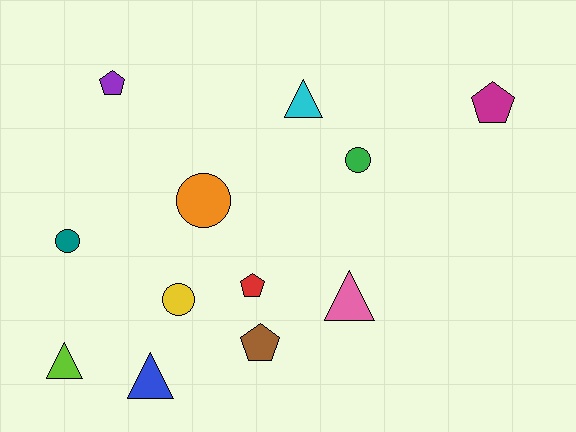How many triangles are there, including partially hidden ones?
There are 4 triangles.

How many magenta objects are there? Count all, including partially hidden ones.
There is 1 magenta object.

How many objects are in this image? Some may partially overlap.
There are 12 objects.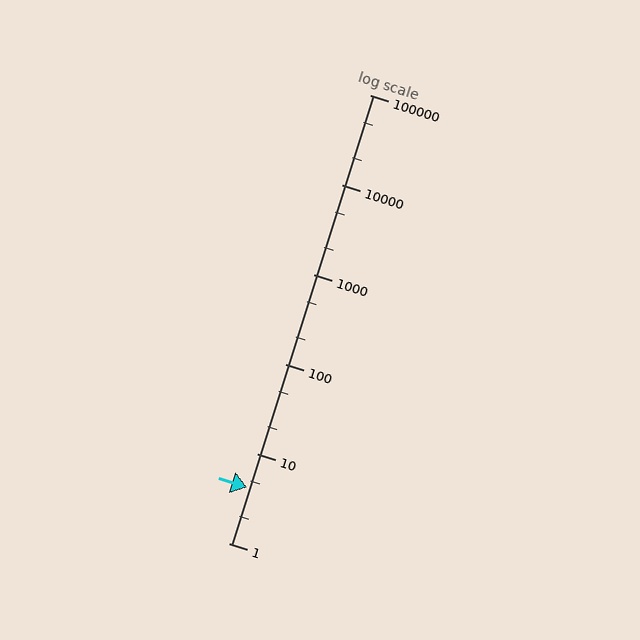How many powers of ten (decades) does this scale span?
The scale spans 5 decades, from 1 to 100000.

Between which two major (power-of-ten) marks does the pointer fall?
The pointer is between 1 and 10.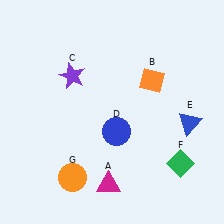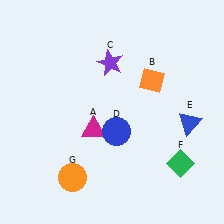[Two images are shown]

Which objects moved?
The objects that moved are: the magenta triangle (A), the purple star (C).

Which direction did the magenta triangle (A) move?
The magenta triangle (A) moved up.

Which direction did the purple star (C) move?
The purple star (C) moved right.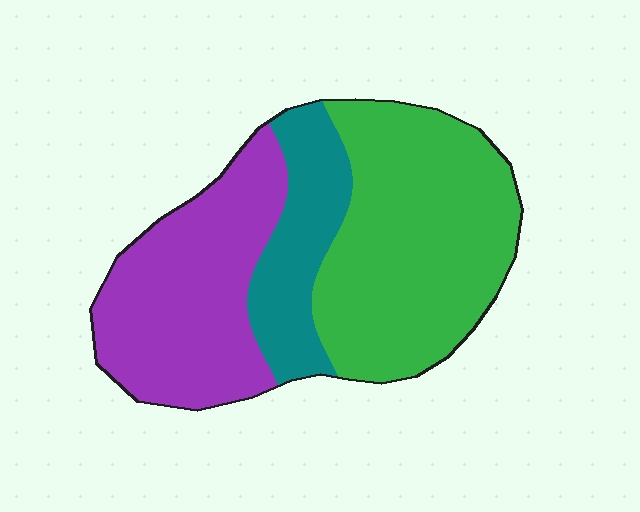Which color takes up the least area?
Teal, at roughly 20%.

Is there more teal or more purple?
Purple.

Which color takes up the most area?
Green, at roughly 45%.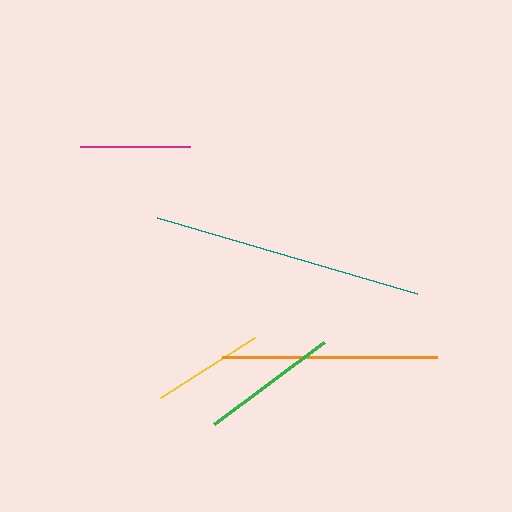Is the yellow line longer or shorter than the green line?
The green line is longer than the yellow line.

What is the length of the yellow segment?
The yellow segment is approximately 111 pixels long.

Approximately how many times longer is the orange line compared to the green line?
The orange line is approximately 1.6 times the length of the green line.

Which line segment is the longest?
The teal line is the longest at approximately 272 pixels.